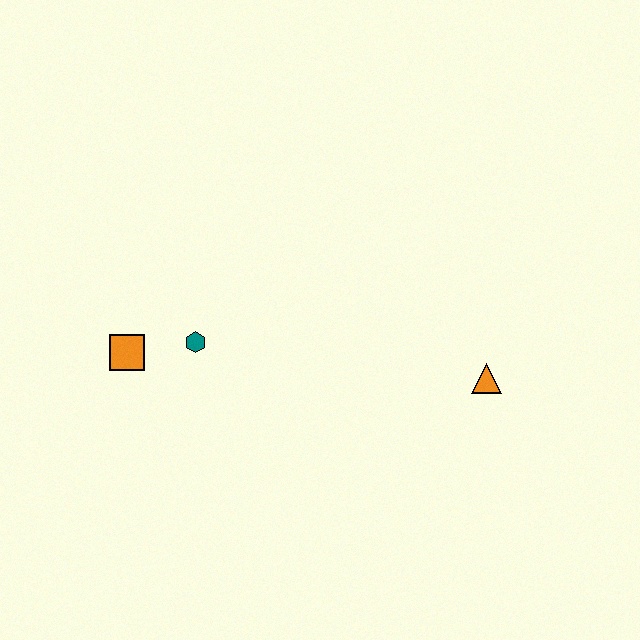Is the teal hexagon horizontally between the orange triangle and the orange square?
Yes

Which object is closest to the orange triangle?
The teal hexagon is closest to the orange triangle.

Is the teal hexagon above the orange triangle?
Yes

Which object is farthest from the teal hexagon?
The orange triangle is farthest from the teal hexagon.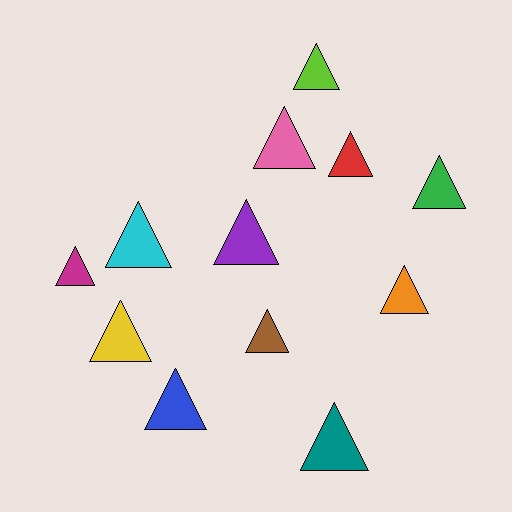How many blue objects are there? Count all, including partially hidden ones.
There is 1 blue object.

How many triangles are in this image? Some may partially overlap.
There are 12 triangles.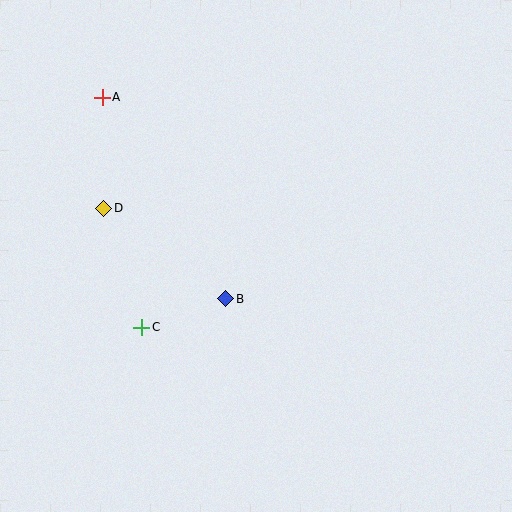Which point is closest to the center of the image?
Point B at (226, 299) is closest to the center.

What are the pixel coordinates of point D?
Point D is at (104, 208).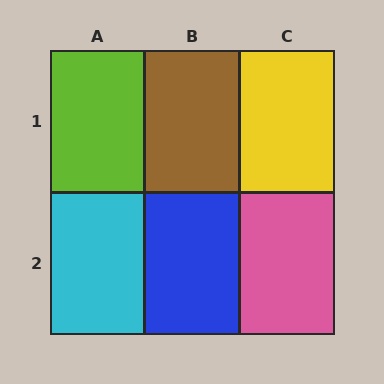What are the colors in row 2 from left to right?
Cyan, blue, pink.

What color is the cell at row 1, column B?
Brown.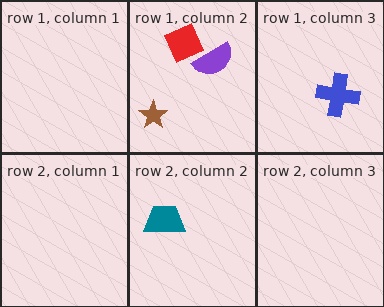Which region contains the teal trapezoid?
The row 2, column 2 region.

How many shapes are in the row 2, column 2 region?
1.